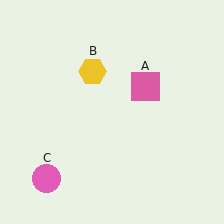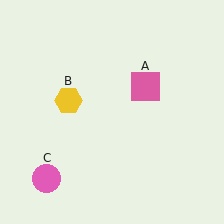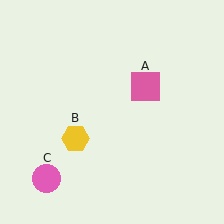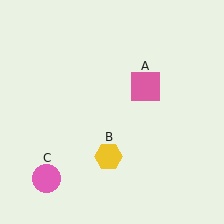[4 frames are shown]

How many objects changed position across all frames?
1 object changed position: yellow hexagon (object B).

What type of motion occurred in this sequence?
The yellow hexagon (object B) rotated counterclockwise around the center of the scene.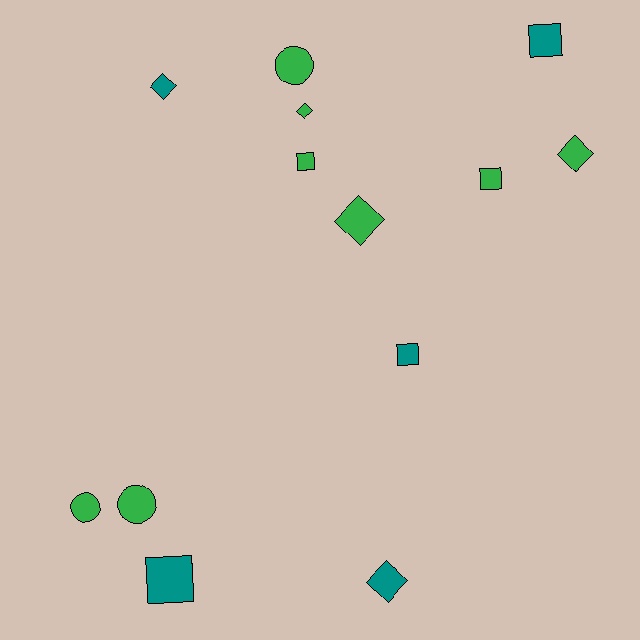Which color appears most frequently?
Green, with 8 objects.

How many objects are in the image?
There are 13 objects.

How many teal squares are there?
There are 3 teal squares.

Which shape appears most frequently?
Square, with 5 objects.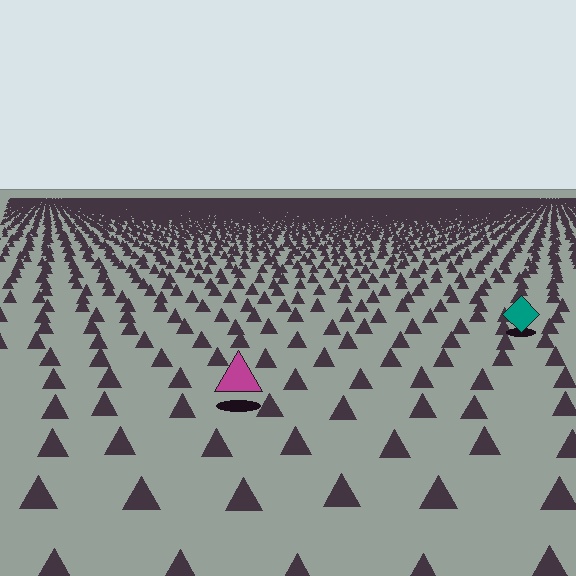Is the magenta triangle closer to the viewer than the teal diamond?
Yes. The magenta triangle is closer — you can tell from the texture gradient: the ground texture is coarser near it.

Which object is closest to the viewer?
The magenta triangle is closest. The texture marks near it are larger and more spread out.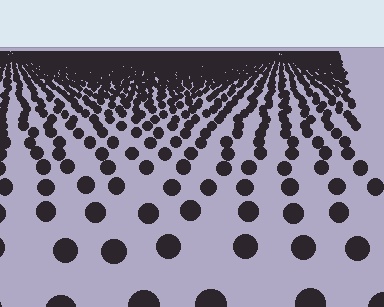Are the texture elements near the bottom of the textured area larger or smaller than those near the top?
Larger. Near the bottom, elements are closer to the viewer and appear at a bigger on-screen size.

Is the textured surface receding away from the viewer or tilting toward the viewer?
The surface is receding away from the viewer. Texture elements get smaller and denser toward the top.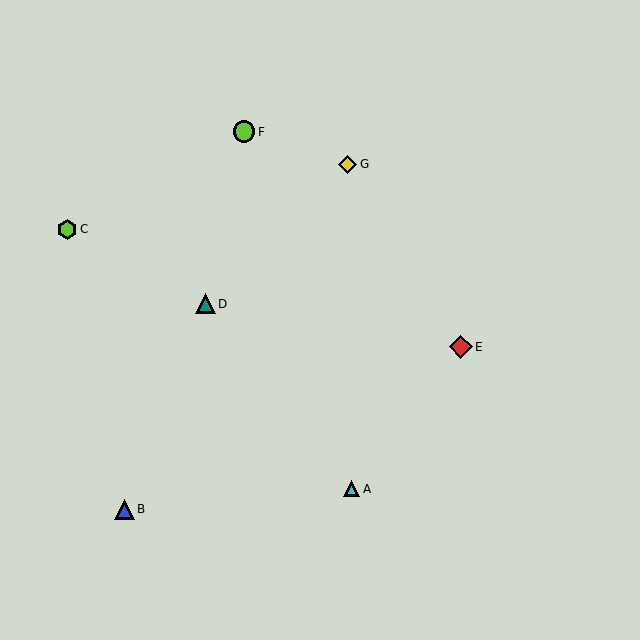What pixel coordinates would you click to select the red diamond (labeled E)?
Click at (461, 347) to select the red diamond E.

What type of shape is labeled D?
Shape D is a teal triangle.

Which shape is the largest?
The red diamond (labeled E) is the largest.